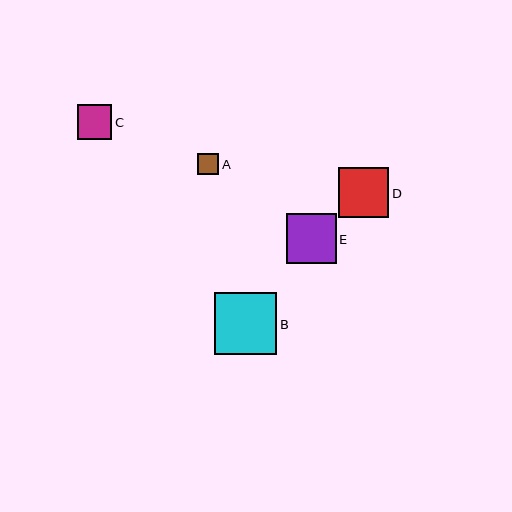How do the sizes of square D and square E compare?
Square D and square E are approximately the same size.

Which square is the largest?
Square B is the largest with a size of approximately 62 pixels.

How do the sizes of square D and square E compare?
Square D and square E are approximately the same size.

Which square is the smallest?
Square A is the smallest with a size of approximately 21 pixels.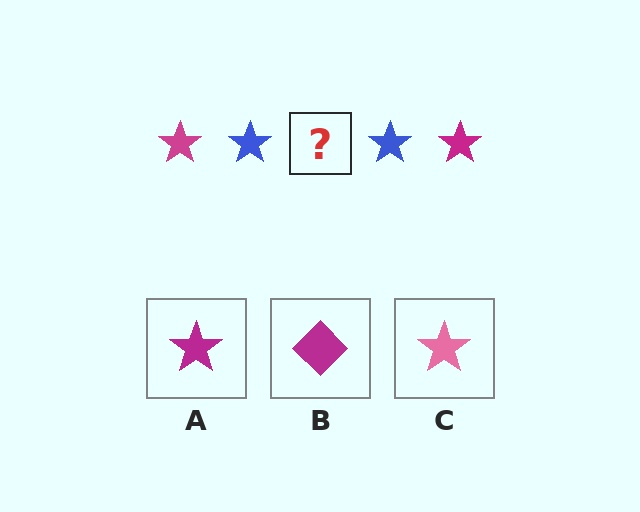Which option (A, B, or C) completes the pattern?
A.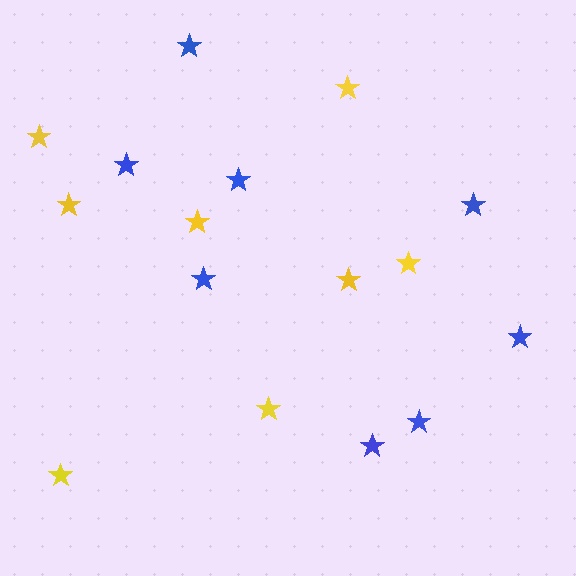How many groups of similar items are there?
There are 2 groups: one group of blue stars (8) and one group of yellow stars (8).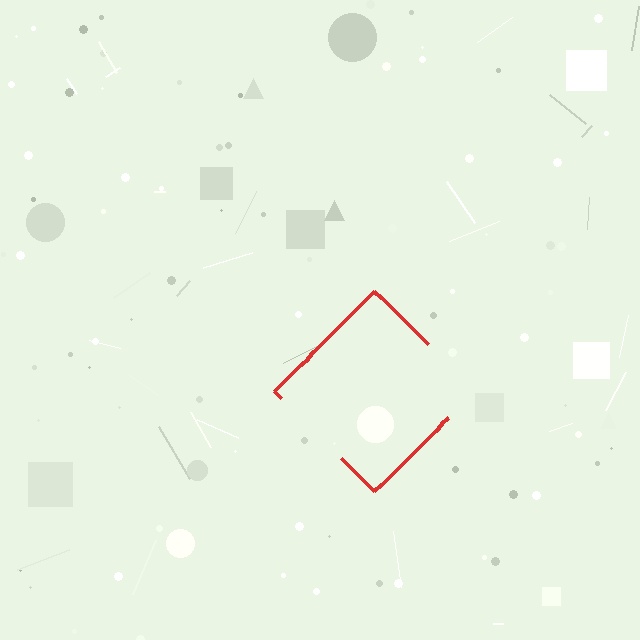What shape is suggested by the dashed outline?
The dashed outline suggests a diamond.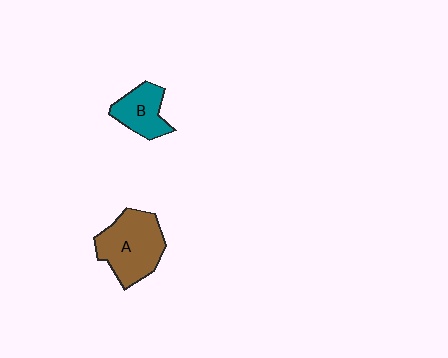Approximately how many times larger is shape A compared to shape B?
Approximately 1.7 times.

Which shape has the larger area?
Shape A (brown).